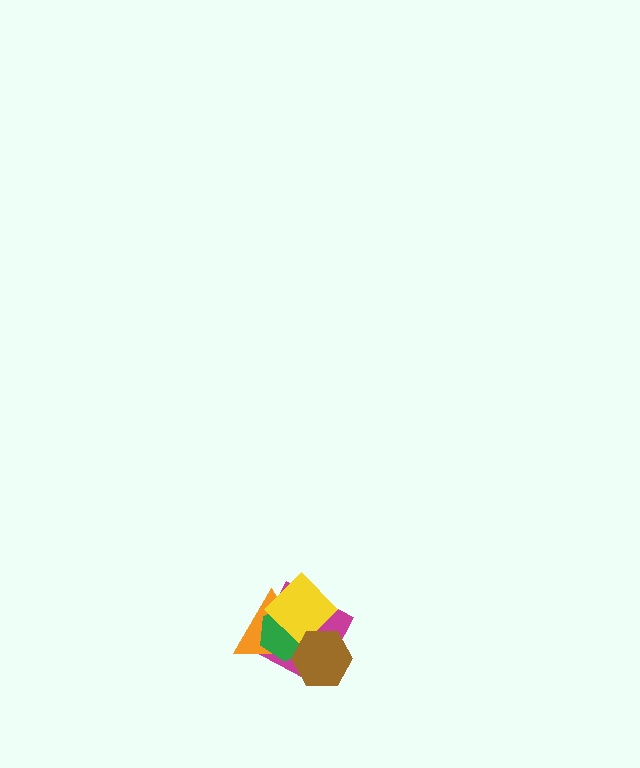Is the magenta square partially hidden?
Yes, it is partially covered by another shape.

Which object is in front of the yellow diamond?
The brown hexagon is in front of the yellow diamond.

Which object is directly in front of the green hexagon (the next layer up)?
The yellow diamond is directly in front of the green hexagon.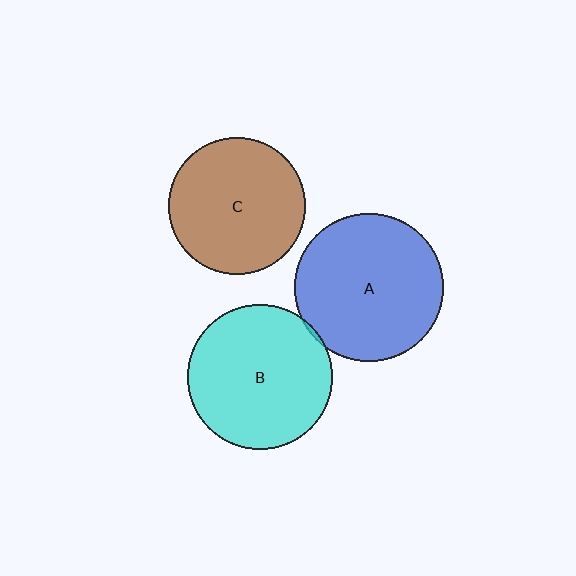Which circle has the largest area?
Circle A (blue).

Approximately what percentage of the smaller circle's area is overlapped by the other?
Approximately 5%.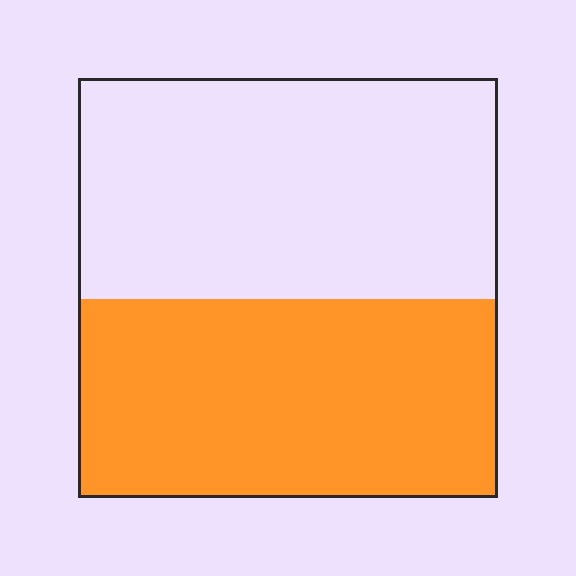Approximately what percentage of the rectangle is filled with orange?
Approximately 45%.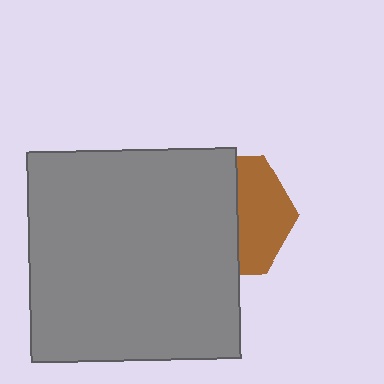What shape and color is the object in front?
The object in front is a gray square.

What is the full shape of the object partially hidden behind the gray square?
The partially hidden object is a brown hexagon.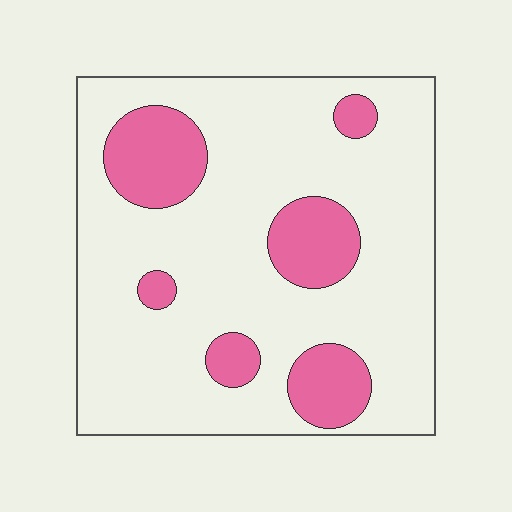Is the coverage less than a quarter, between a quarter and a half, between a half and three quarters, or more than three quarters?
Less than a quarter.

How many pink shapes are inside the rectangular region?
6.